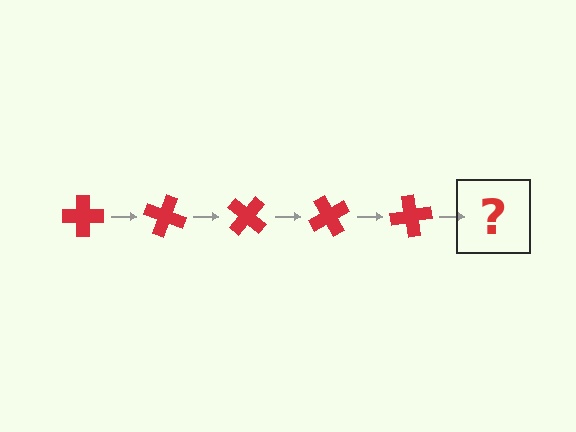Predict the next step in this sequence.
The next step is a red cross rotated 100 degrees.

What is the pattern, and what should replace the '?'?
The pattern is that the cross rotates 20 degrees each step. The '?' should be a red cross rotated 100 degrees.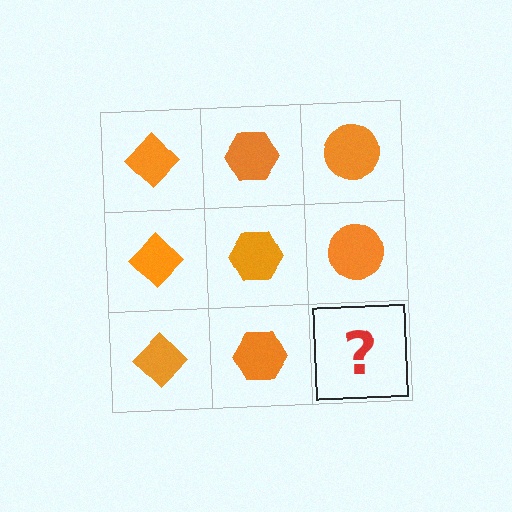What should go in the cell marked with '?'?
The missing cell should contain an orange circle.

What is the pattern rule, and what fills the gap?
The rule is that each column has a consistent shape. The gap should be filled with an orange circle.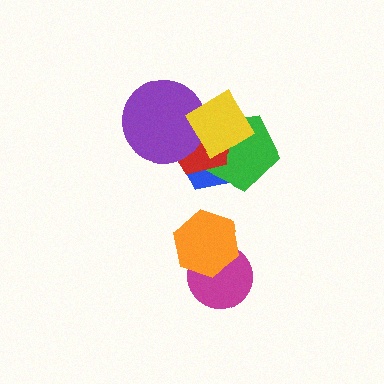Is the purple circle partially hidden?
Yes, it is partially covered by another shape.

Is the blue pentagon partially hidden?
Yes, it is partially covered by another shape.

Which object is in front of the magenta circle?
The orange hexagon is in front of the magenta circle.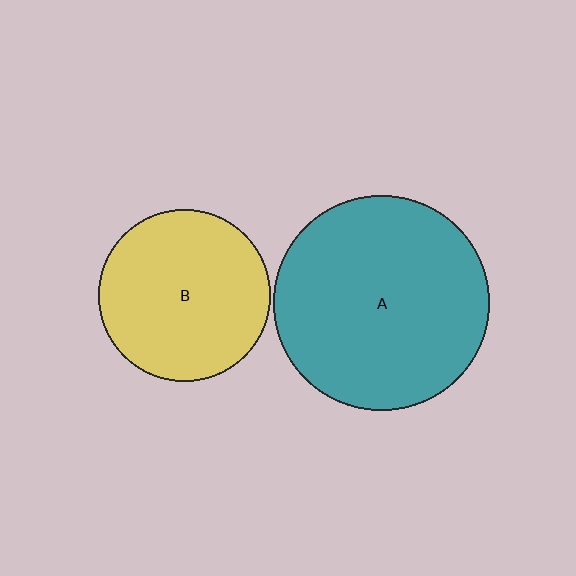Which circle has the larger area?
Circle A (teal).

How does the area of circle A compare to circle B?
Approximately 1.6 times.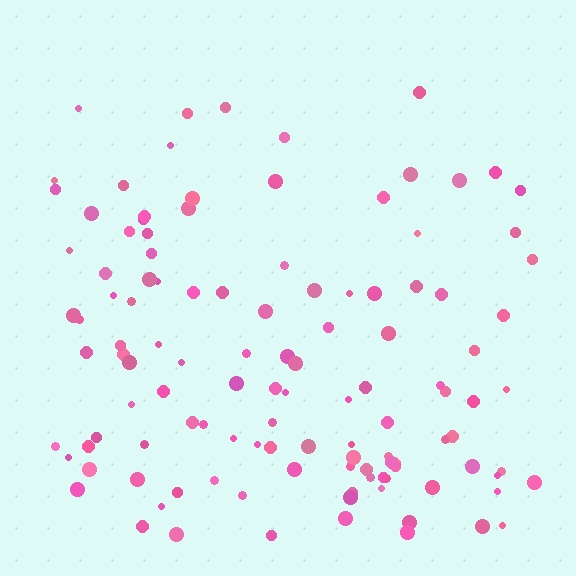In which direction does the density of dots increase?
From top to bottom, with the bottom side densest.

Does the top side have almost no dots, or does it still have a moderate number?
Still a moderate number, just noticeably fewer than the bottom.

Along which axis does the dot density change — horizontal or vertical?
Vertical.